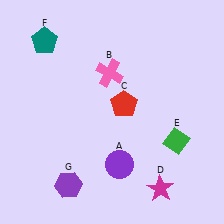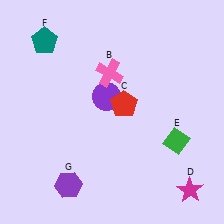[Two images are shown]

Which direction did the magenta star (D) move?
The magenta star (D) moved right.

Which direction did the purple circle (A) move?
The purple circle (A) moved up.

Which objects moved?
The objects that moved are: the purple circle (A), the magenta star (D).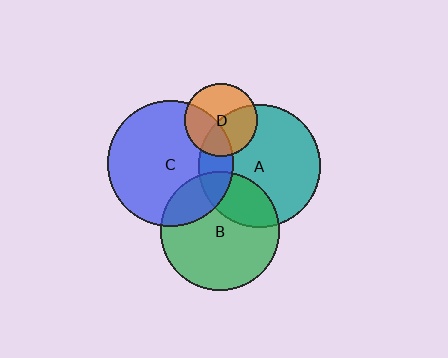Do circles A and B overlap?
Yes.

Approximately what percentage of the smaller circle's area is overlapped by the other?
Approximately 25%.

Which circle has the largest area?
Circle C (blue).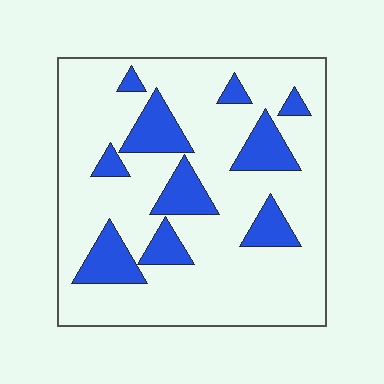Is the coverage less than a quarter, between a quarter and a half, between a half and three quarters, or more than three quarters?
Less than a quarter.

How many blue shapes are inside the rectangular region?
10.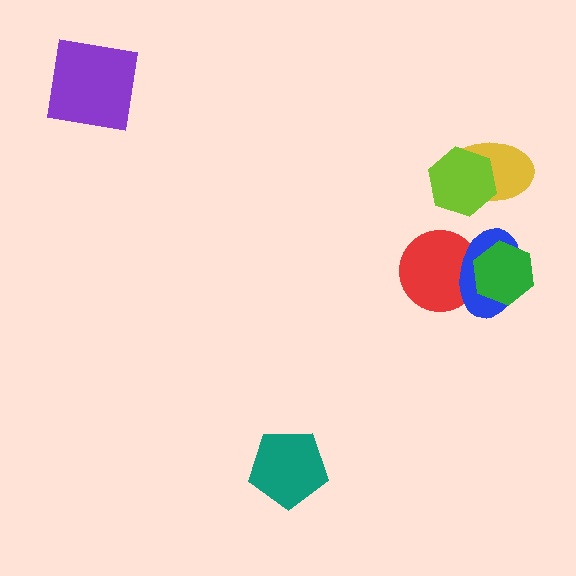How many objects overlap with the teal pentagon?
0 objects overlap with the teal pentagon.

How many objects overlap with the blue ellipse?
2 objects overlap with the blue ellipse.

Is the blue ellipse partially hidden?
Yes, it is partially covered by another shape.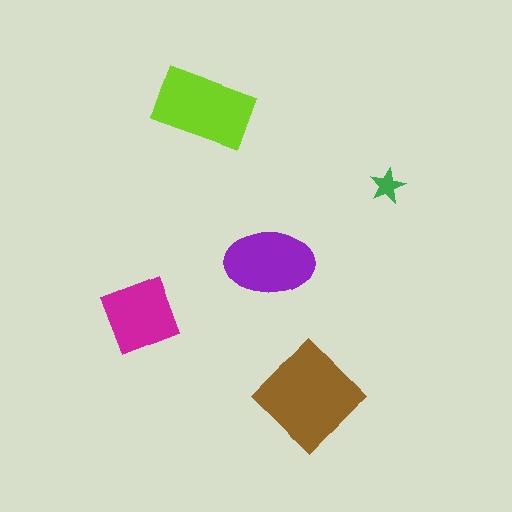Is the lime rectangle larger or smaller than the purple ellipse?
Larger.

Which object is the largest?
The brown diamond.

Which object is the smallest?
The green star.